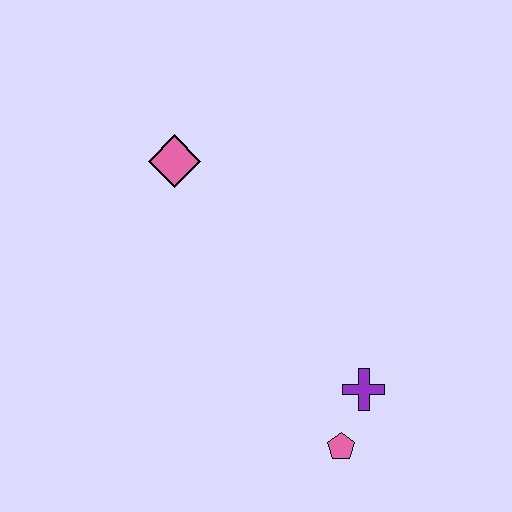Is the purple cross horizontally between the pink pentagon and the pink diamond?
No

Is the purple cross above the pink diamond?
No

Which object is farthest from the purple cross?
The pink diamond is farthest from the purple cross.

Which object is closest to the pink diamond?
The purple cross is closest to the pink diamond.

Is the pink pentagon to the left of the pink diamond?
No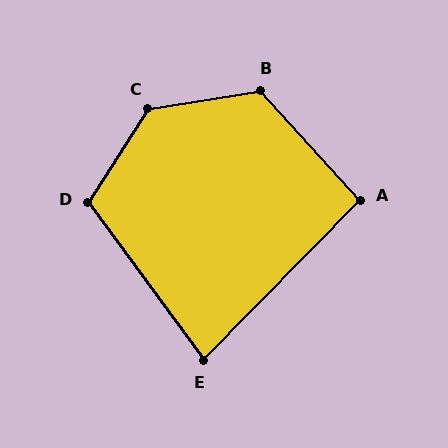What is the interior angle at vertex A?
Approximately 93 degrees (approximately right).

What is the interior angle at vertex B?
Approximately 123 degrees (obtuse).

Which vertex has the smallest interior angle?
E, at approximately 81 degrees.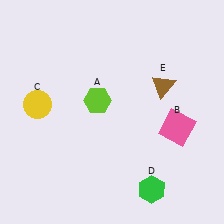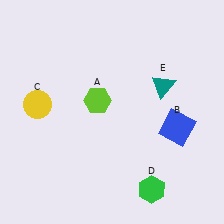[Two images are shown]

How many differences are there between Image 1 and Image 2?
There are 2 differences between the two images.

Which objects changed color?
B changed from pink to blue. E changed from brown to teal.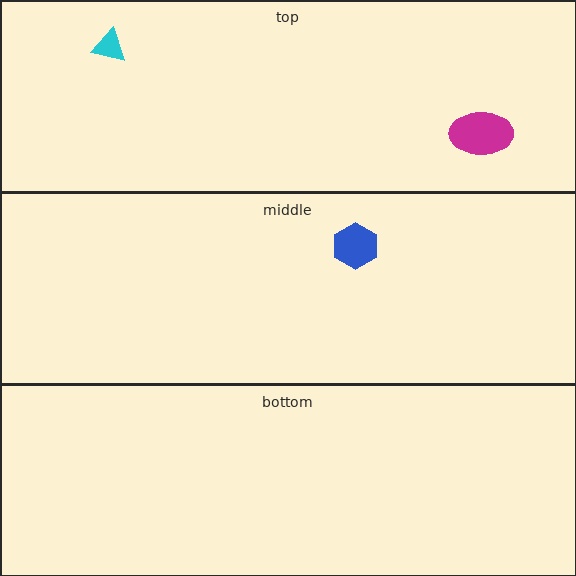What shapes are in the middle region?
The blue hexagon.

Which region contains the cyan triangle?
The top region.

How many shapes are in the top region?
2.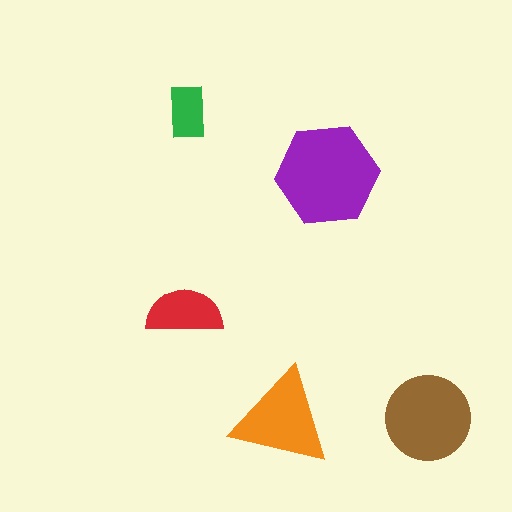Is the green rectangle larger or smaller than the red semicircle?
Smaller.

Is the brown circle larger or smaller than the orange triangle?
Larger.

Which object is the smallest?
The green rectangle.